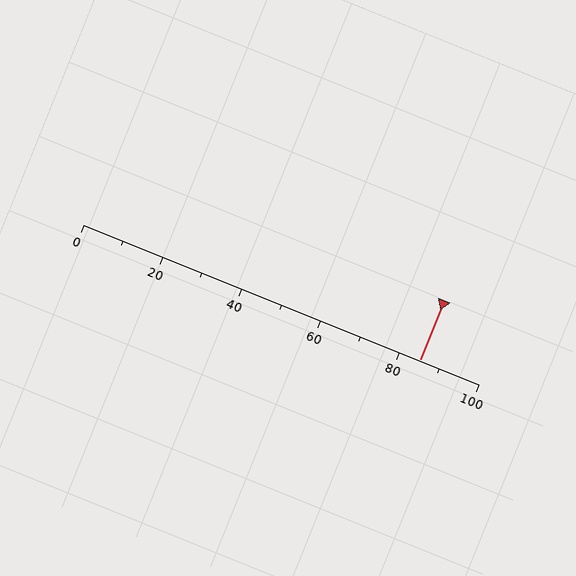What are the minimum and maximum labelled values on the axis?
The axis runs from 0 to 100.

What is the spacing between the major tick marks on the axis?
The major ticks are spaced 20 apart.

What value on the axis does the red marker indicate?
The marker indicates approximately 85.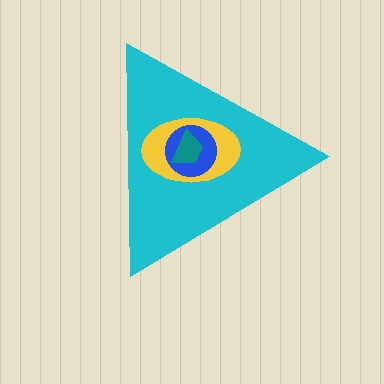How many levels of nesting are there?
4.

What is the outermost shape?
The cyan triangle.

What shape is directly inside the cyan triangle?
The yellow ellipse.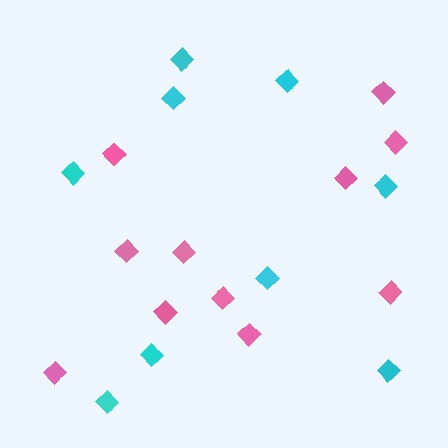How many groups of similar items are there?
There are 2 groups: one group of cyan diamonds (9) and one group of pink diamonds (11).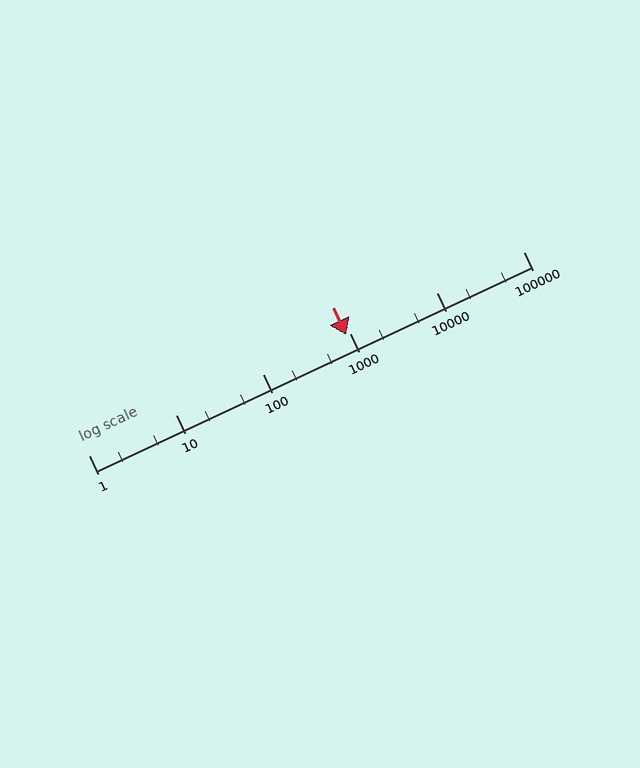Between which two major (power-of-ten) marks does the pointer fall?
The pointer is between 100 and 1000.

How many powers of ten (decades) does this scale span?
The scale spans 5 decades, from 1 to 100000.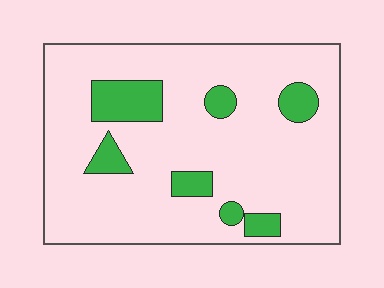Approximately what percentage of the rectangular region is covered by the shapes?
Approximately 15%.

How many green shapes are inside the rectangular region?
7.